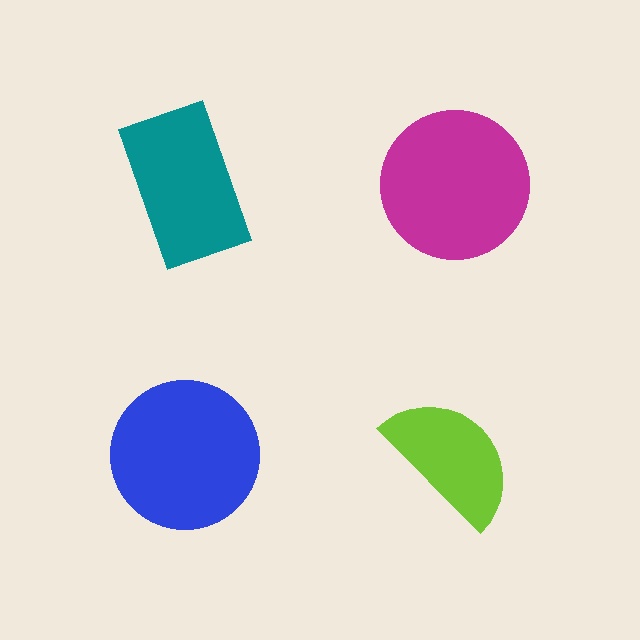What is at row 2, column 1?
A blue circle.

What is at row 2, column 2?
A lime semicircle.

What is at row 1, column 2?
A magenta circle.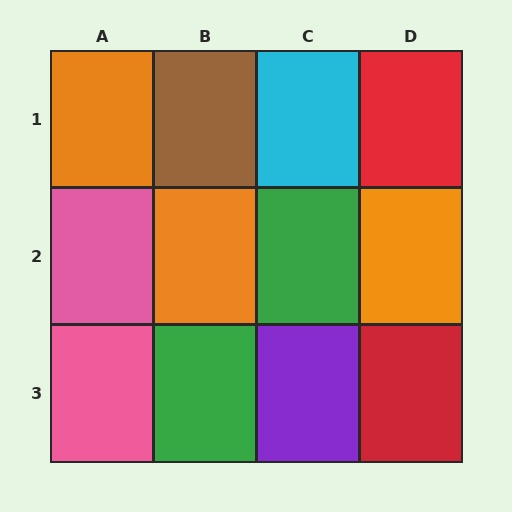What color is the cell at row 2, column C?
Green.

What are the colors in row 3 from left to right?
Pink, green, purple, red.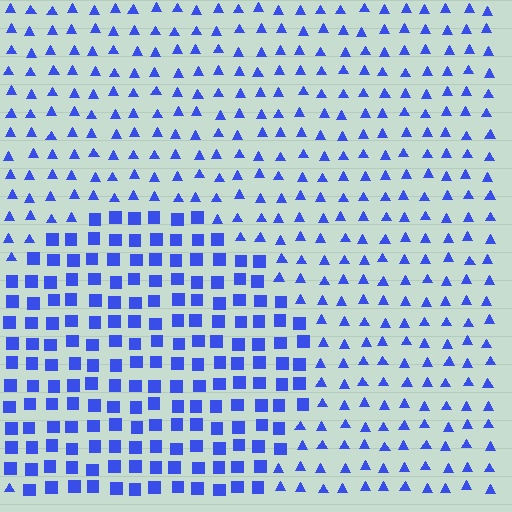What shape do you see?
I see a circle.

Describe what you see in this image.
The image is filled with small blue elements arranged in a uniform grid. A circle-shaped region contains squares, while the surrounding area contains triangles. The boundary is defined purely by the change in element shape.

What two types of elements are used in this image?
The image uses squares inside the circle region and triangles outside it.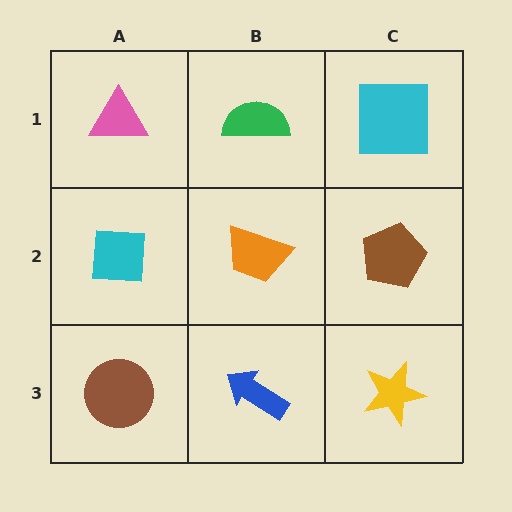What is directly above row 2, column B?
A green semicircle.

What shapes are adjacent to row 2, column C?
A cyan square (row 1, column C), a yellow star (row 3, column C), an orange trapezoid (row 2, column B).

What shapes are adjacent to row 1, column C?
A brown pentagon (row 2, column C), a green semicircle (row 1, column B).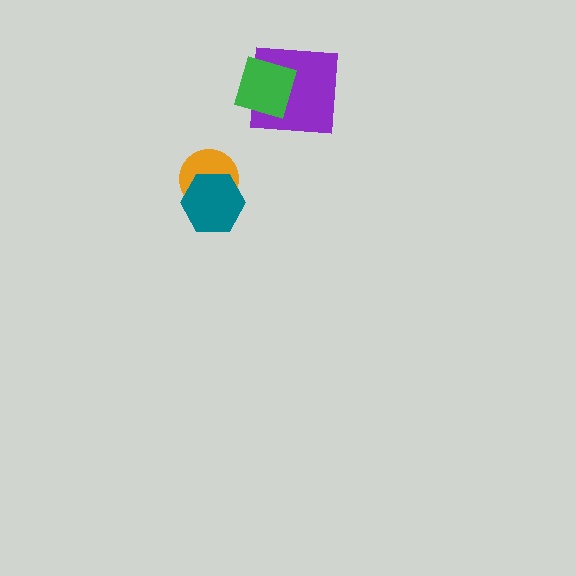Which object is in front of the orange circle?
The teal hexagon is in front of the orange circle.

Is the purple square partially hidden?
Yes, it is partially covered by another shape.